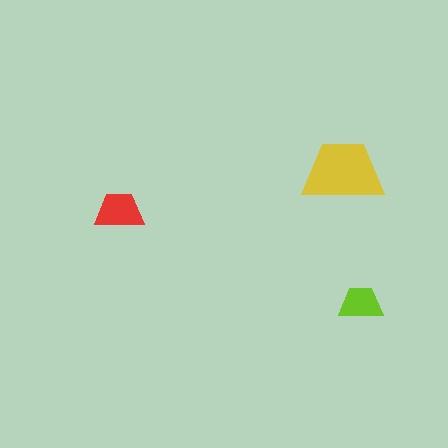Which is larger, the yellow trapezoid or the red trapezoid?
The yellow one.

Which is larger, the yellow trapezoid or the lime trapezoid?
The yellow one.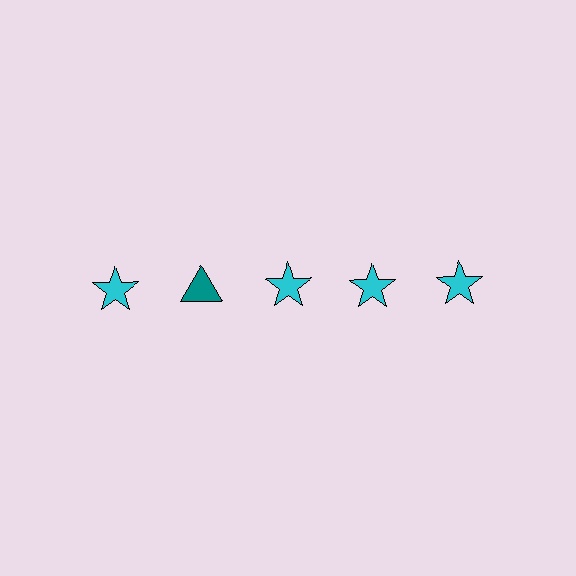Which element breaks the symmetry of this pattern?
The teal triangle in the top row, second from left column breaks the symmetry. All other shapes are cyan stars.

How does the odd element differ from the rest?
It differs in both color (teal instead of cyan) and shape (triangle instead of star).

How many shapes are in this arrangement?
There are 5 shapes arranged in a grid pattern.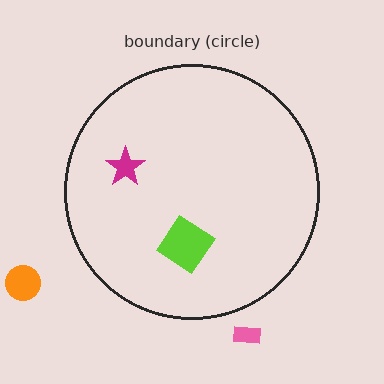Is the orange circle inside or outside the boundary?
Outside.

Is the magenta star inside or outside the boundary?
Inside.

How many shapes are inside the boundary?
2 inside, 2 outside.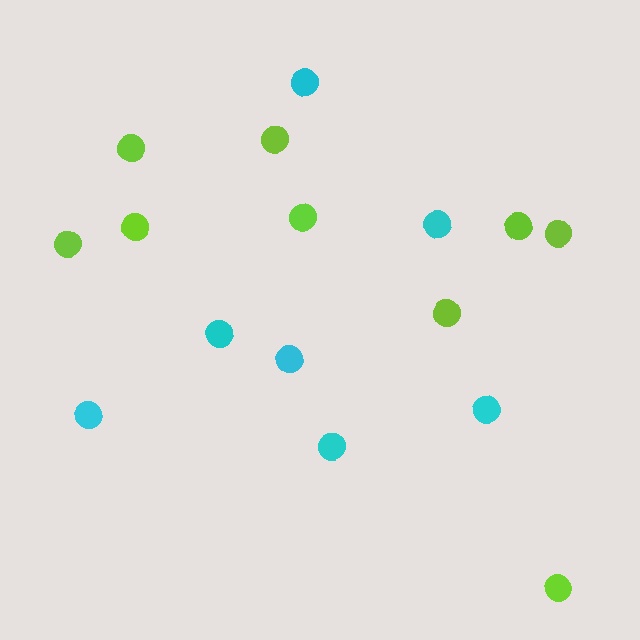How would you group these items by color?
There are 2 groups: one group of cyan circles (7) and one group of lime circles (9).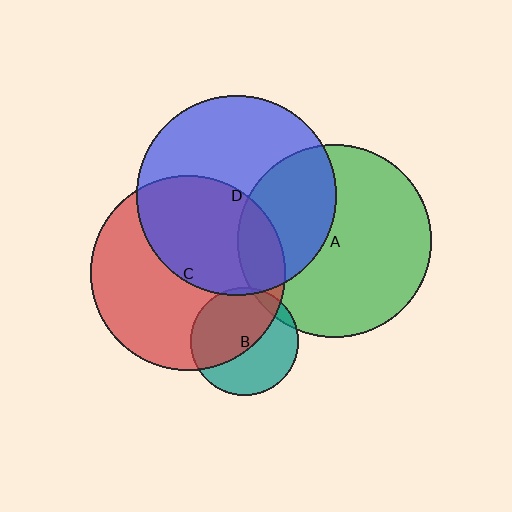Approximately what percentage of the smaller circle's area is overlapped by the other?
Approximately 5%.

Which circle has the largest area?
Circle D (blue).